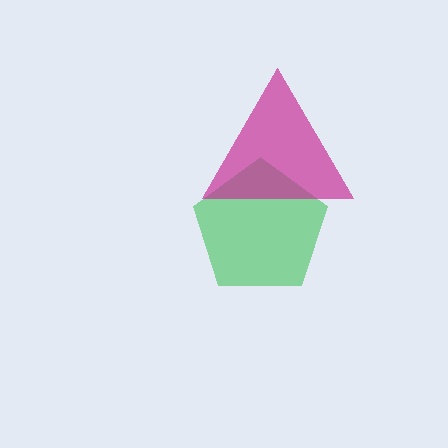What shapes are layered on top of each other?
The layered shapes are: a green pentagon, a magenta triangle.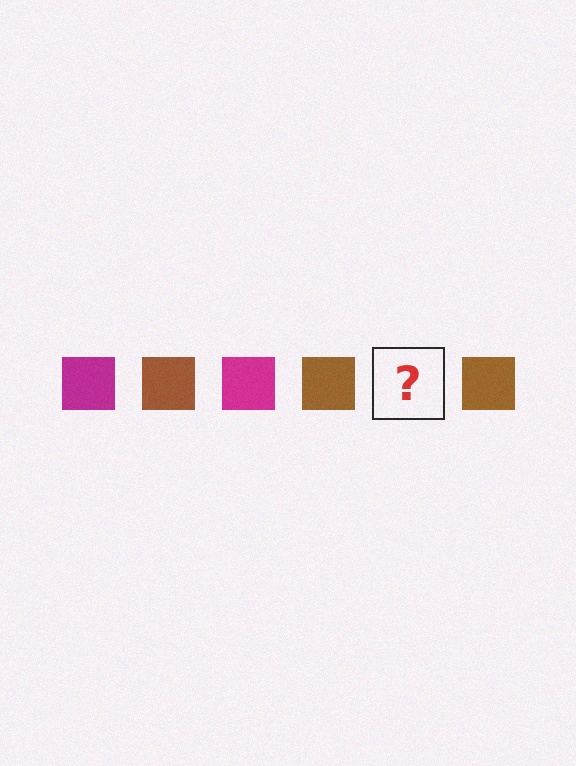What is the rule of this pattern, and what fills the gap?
The rule is that the pattern cycles through magenta, brown squares. The gap should be filled with a magenta square.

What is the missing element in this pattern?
The missing element is a magenta square.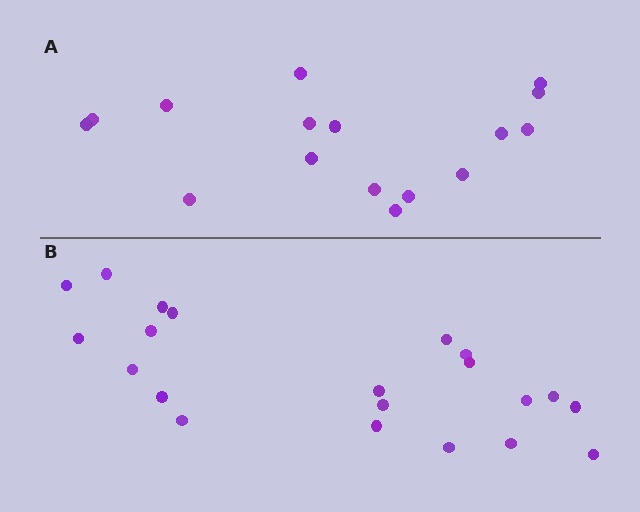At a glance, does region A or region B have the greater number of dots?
Region B (the bottom region) has more dots.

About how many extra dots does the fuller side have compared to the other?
Region B has about 5 more dots than region A.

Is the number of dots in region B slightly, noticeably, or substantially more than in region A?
Region B has noticeably more, but not dramatically so. The ratio is roughly 1.3 to 1.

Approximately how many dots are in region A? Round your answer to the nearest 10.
About 20 dots. (The exact count is 16, which rounds to 20.)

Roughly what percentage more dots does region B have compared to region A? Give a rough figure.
About 30% more.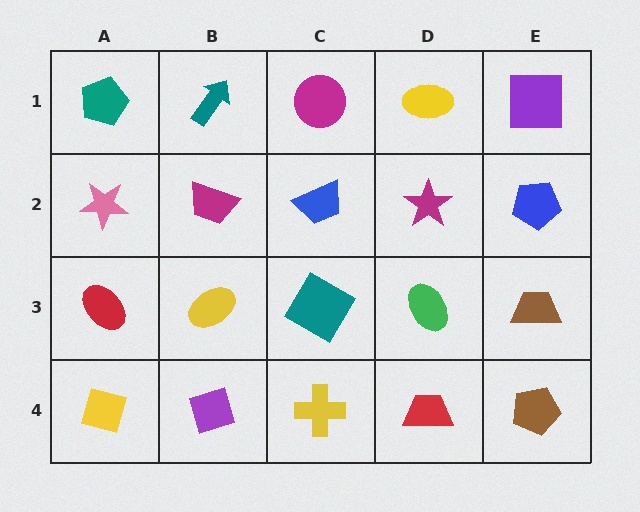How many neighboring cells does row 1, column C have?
3.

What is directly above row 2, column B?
A teal arrow.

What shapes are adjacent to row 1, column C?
A blue trapezoid (row 2, column C), a teal arrow (row 1, column B), a yellow ellipse (row 1, column D).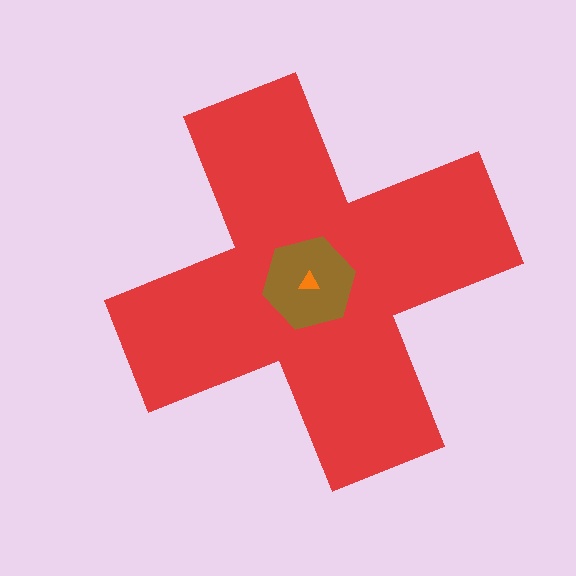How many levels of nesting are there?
3.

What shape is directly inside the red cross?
The brown hexagon.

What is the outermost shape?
The red cross.